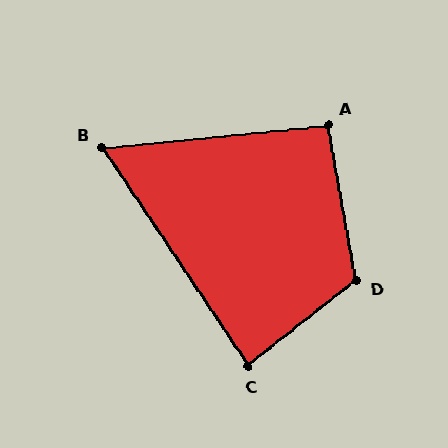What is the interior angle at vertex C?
Approximately 86 degrees (approximately right).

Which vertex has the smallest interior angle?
B, at approximately 62 degrees.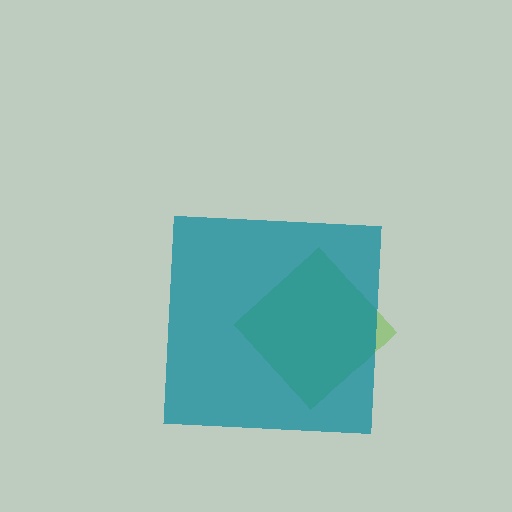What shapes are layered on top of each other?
The layered shapes are: a lime diamond, a teal square.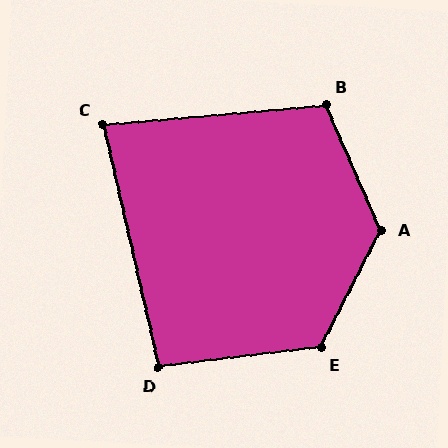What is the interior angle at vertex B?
Approximately 108 degrees (obtuse).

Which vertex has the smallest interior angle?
C, at approximately 82 degrees.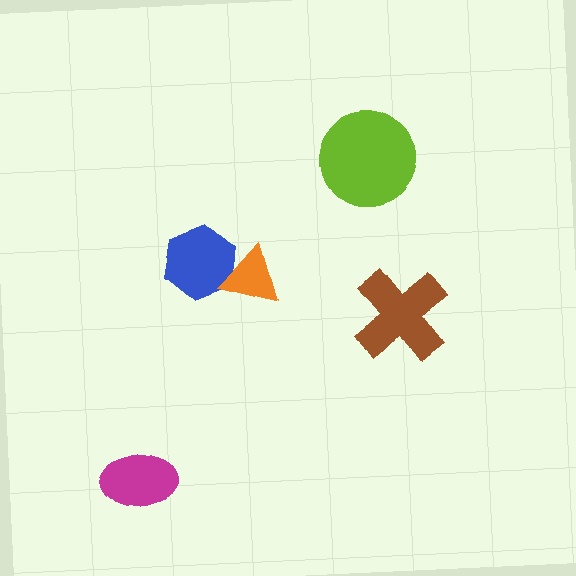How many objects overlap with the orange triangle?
1 object overlaps with the orange triangle.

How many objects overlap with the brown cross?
0 objects overlap with the brown cross.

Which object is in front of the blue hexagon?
The orange triangle is in front of the blue hexagon.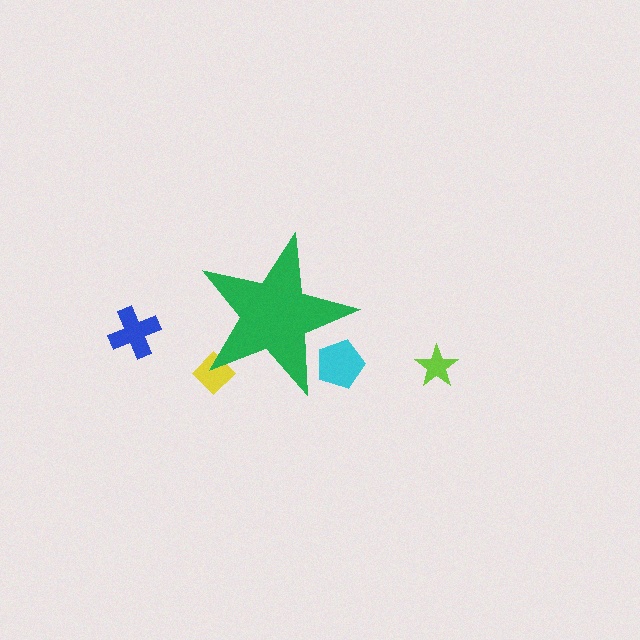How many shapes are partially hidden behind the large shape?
2 shapes are partially hidden.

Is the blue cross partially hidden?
No, the blue cross is fully visible.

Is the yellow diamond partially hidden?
Yes, the yellow diamond is partially hidden behind the green star.